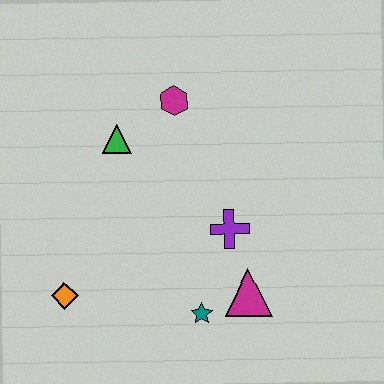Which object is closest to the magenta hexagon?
The green triangle is closest to the magenta hexagon.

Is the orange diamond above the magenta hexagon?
No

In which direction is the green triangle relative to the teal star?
The green triangle is above the teal star.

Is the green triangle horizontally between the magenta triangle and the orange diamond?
Yes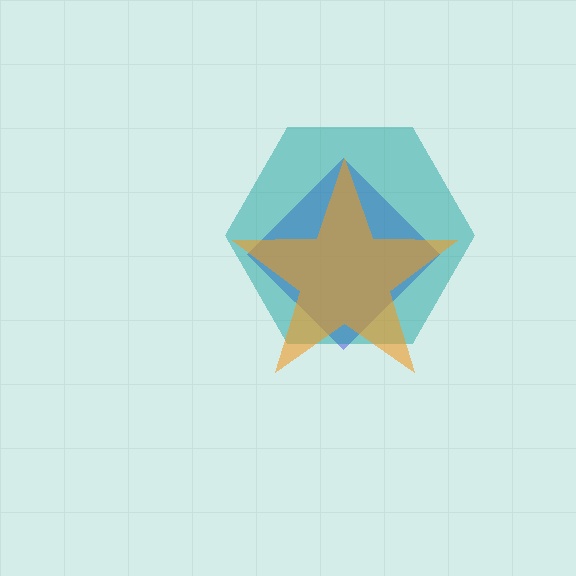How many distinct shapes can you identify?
There are 3 distinct shapes: a blue diamond, a teal hexagon, an orange star.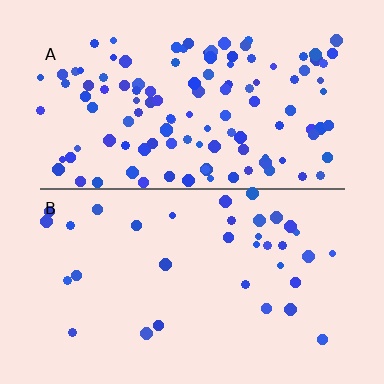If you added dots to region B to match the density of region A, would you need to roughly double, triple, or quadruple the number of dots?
Approximately triple.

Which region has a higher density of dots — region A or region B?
A (the top).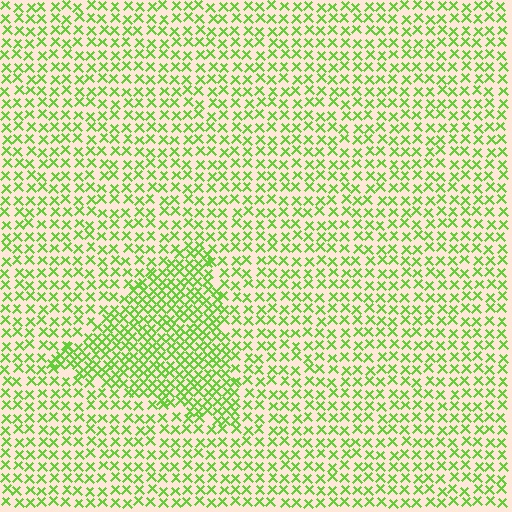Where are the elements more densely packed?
The elements are more densely packed inside the triangle boundary.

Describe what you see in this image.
The image contains small lime elements arranged at two different densities. A triangle-shaped region is visible where the elements are more densely packed than the surrounding area.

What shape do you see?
I see a triangle.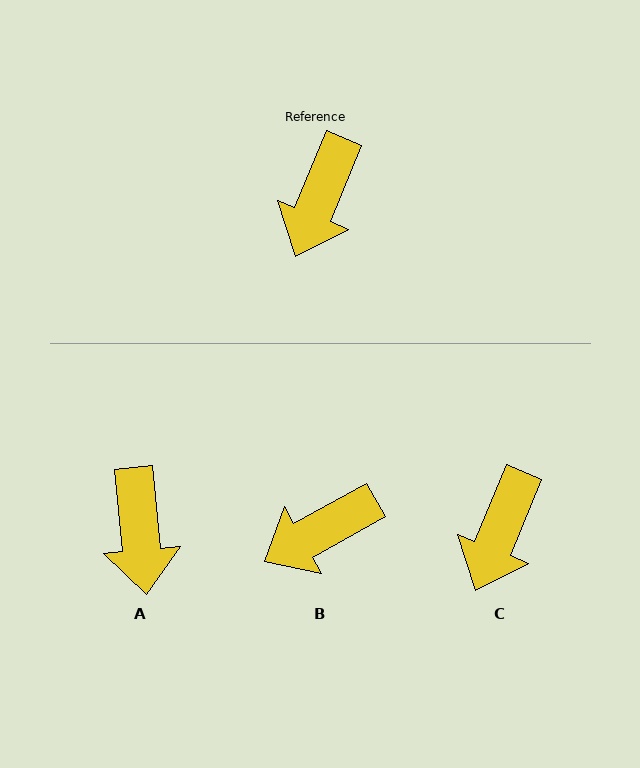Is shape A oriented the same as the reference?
No, it is off by about 28 degrees.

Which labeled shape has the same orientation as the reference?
C.